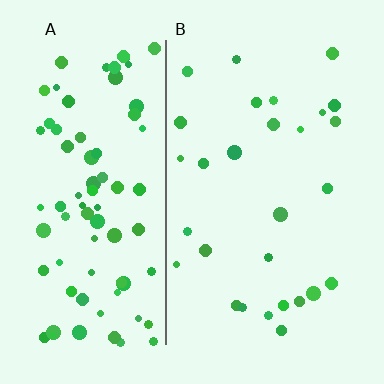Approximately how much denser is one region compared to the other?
Approximately 3.0× — region A over region B.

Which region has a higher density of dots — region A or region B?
A (the left).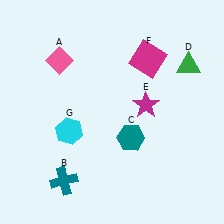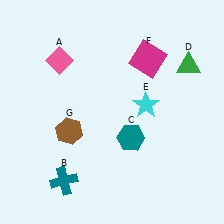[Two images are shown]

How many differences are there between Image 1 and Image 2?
There are 2 differences between the two images.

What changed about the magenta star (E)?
In Image 1, E is magenta. In Image 2, it changed to cyan.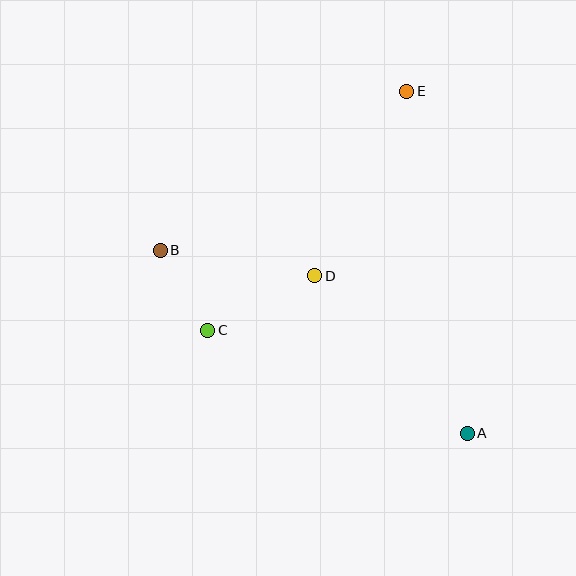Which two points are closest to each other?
Points B and C are closest to each other.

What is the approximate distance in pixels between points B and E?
The distance between B and E is approximately 293 pixels.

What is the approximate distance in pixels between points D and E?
The distance between D and E is approximately 206 pixels.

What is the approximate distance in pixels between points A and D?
The distance between A and D is approximately 219 pixels.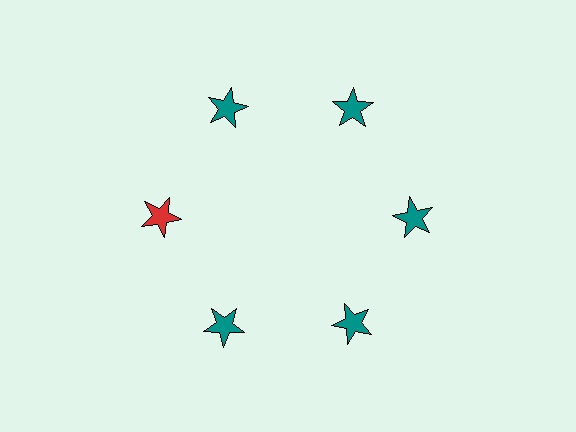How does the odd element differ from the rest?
It has a different color: red instead of teal.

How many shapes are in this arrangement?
There are 6 shapes arranged in a ring pattern.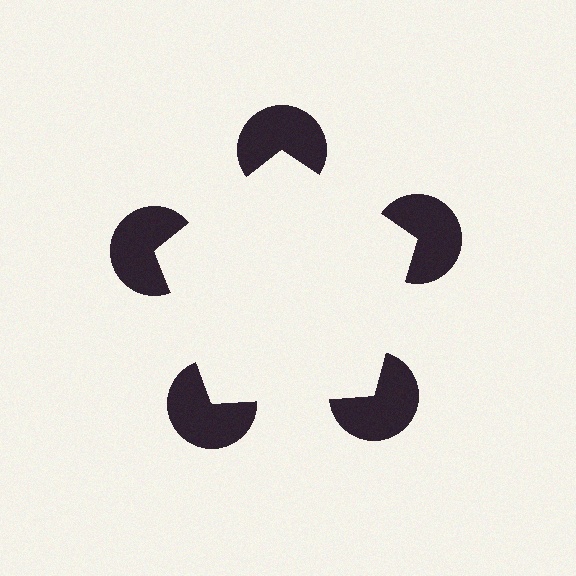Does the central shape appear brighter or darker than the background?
It typically appears slightly brighter than the background, even though no actual brightness change is drawn.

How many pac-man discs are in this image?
There are 5 — one at each vertex of the illusory pentagon.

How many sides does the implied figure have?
5 sides.